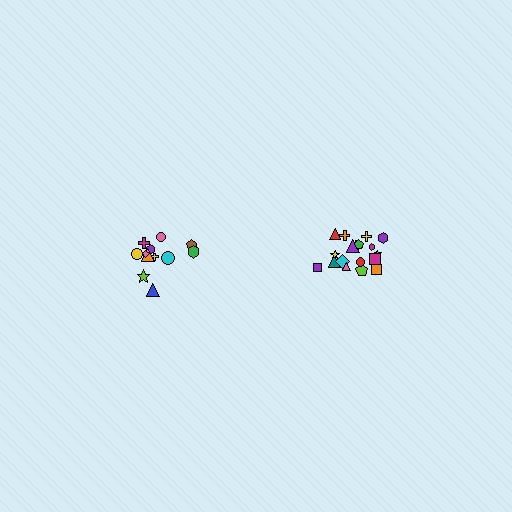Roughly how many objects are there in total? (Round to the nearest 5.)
Roughly 30 objects in total.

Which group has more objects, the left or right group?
The right group.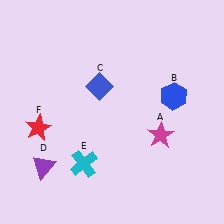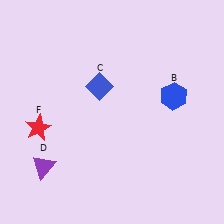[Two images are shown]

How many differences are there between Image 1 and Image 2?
There are 2 differences between the two images.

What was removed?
The cyan cross (E), the magenta star (A) were removed in Image 2.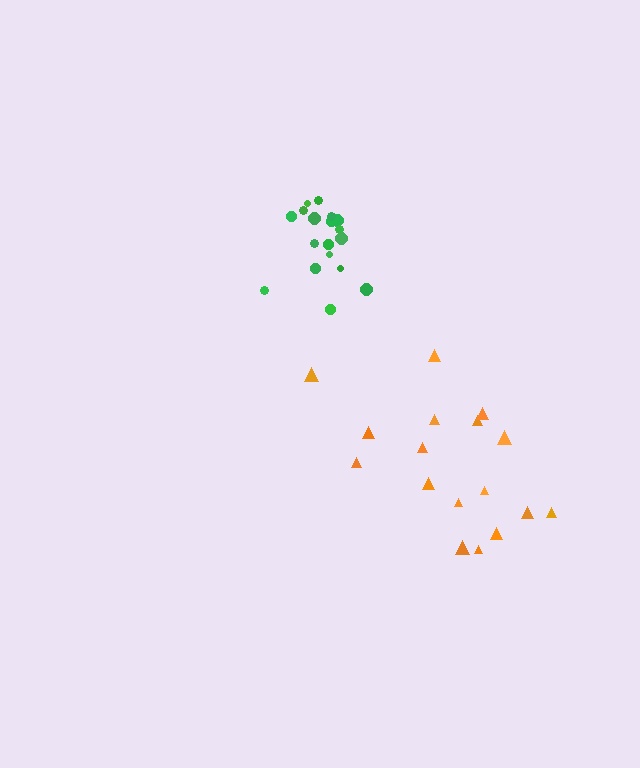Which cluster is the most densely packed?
Green.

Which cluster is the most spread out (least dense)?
Orange.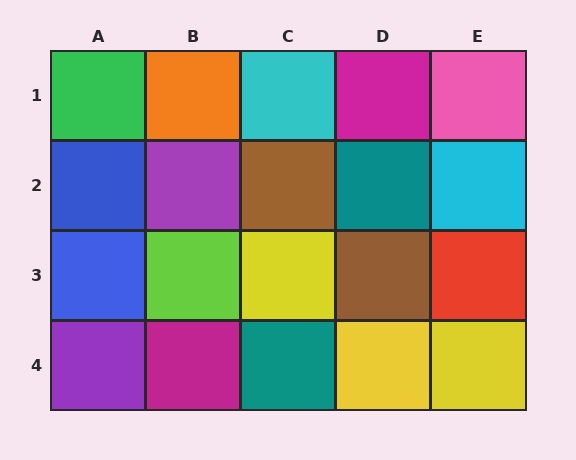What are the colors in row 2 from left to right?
Blue, purple, brown, teal, cyan.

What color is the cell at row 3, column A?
Blue.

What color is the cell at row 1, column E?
Pink.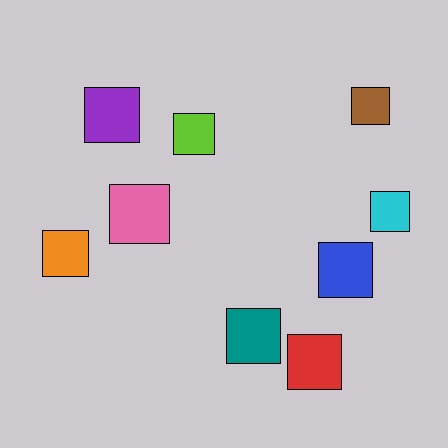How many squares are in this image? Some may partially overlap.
There are 9 squares.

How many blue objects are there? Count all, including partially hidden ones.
There is 1 blue object.